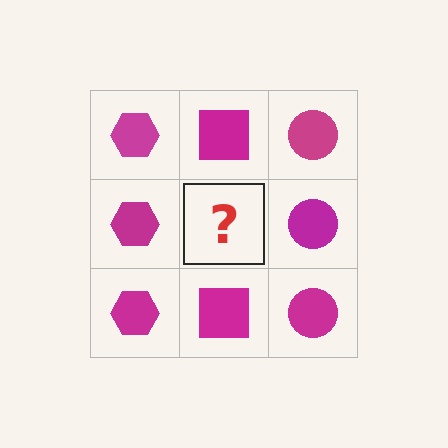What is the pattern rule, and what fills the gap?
The rule is that each column has a consistent shape. The gap should be filled with a magenta square.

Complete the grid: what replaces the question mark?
The question mark should be replaced with a magenta square.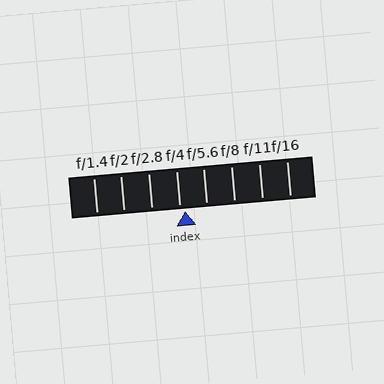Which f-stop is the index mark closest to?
The index mark is closest to f/4.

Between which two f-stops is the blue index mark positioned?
The index mark is between f/4 and f/5.6.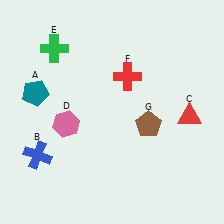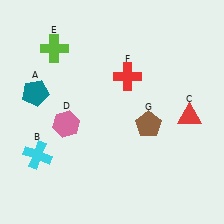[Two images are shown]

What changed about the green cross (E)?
In Image 1, E is green. In Image 2, it changed to lime.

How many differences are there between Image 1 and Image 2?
There are 2 differences between the two images.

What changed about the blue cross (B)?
In Image 1, B is blue. In Image 2, it changed to cyan.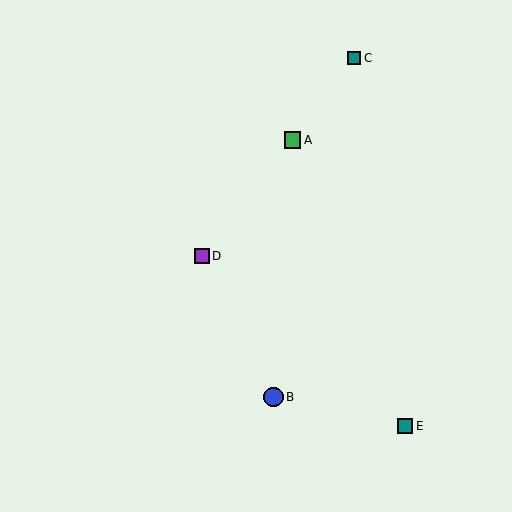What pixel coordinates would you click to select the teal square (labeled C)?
Click at (354, 58) to select the teal square C.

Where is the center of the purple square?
The center of the purple square is at (202, 256).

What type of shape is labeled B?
Shape B is a blue circle.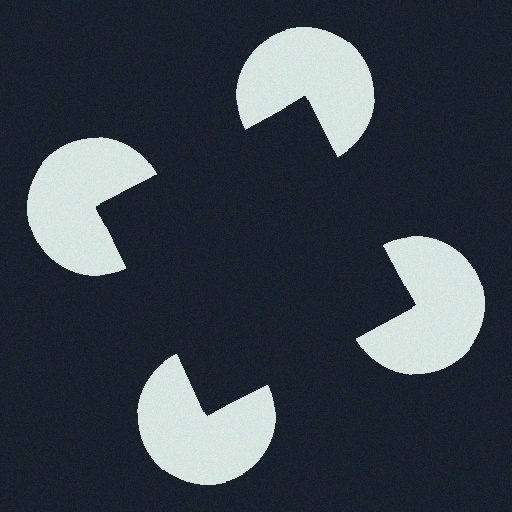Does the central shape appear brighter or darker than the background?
It typically appears slightly darker than the background, even though no actual brightness change is drawn.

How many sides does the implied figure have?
4 sides.